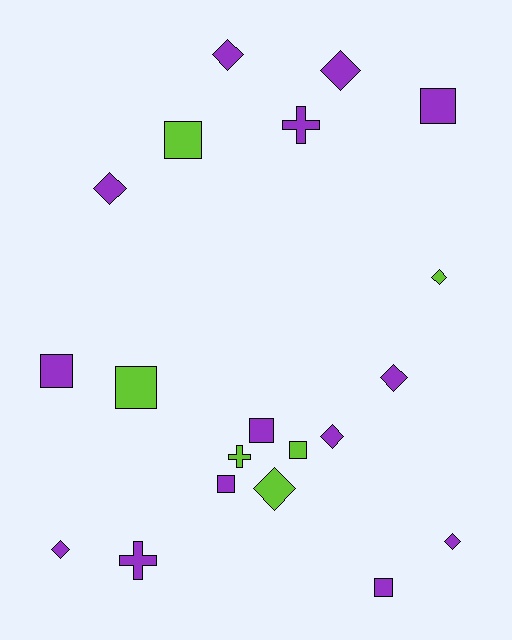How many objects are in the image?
There are 20 objects.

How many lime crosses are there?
There is 1 lime cross.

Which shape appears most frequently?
Diamond, with 9 objects.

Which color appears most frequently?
Purple, with 14 objects.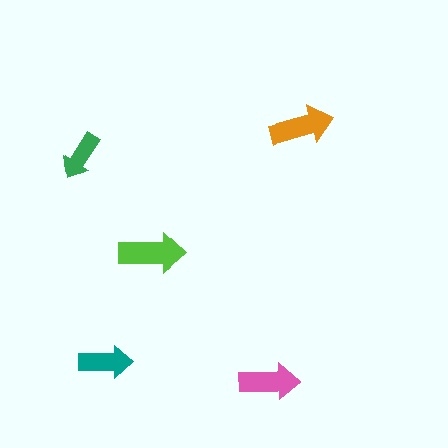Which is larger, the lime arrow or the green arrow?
The lime one.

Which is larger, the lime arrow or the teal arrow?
The lime one.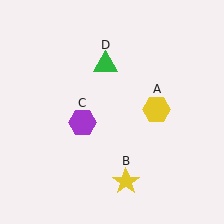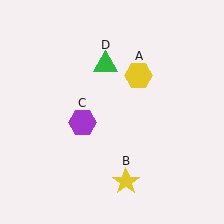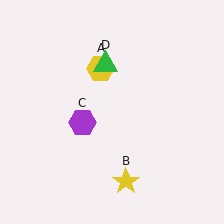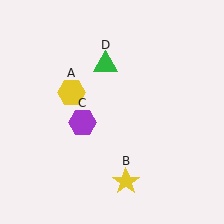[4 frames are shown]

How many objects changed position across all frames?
1 object changed position: yellow hexagon (object A).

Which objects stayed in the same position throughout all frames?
Yellow star (object B) and purple hexagon (object C) and green triangle (object D) remained stationary.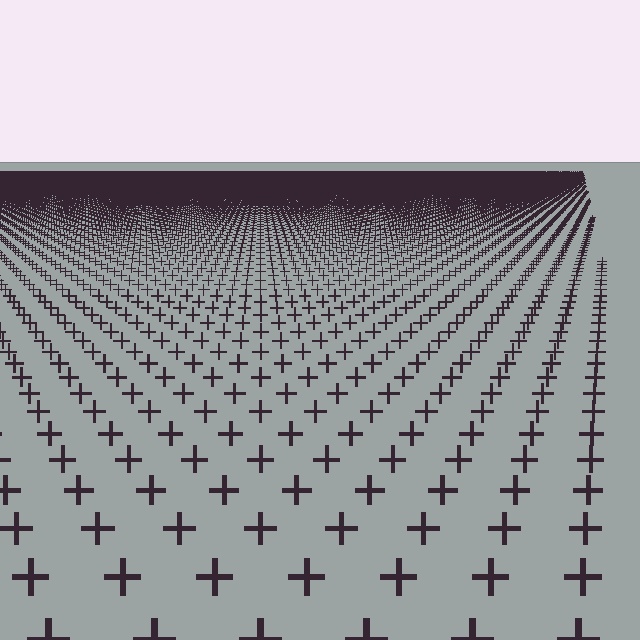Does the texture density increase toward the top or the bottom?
Density increases toward the top.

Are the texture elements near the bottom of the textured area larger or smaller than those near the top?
Larger. Near the bottom, elements are closer to the viewer and appear at a bigger on-screen size.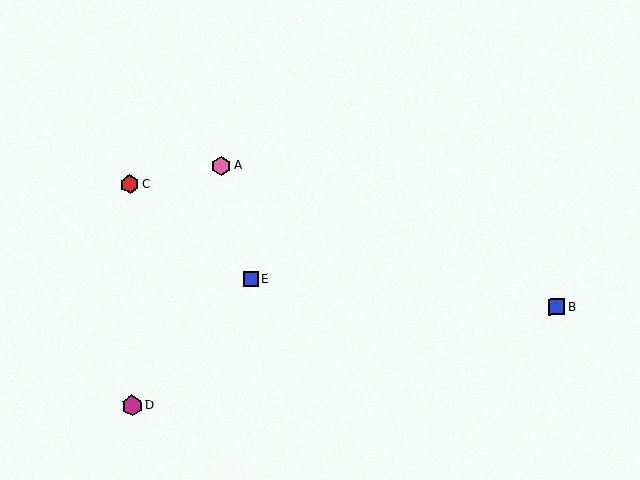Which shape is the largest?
The magenta hexagon (labeled D) is the largest.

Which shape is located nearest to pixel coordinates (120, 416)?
The magenta hexagon (labeled D) at (132, 406) is nearest to that location.